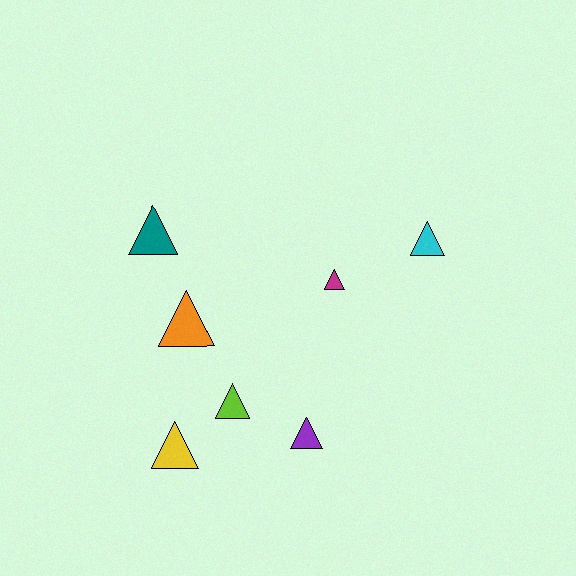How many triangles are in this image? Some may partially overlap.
There are 7 triangles.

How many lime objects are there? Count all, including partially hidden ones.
There is 1 lime object.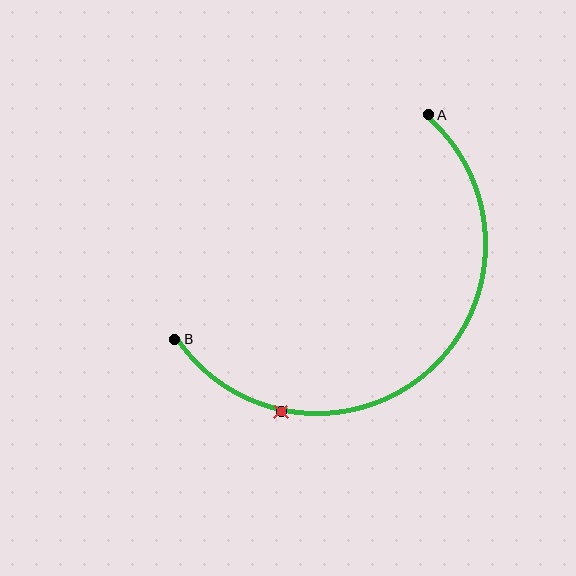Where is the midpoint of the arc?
The arc midpoint is the point on the curve farthest from the straight line joining A and B. It sits below and to the right of that line.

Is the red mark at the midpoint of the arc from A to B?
No. The red mark lies on the arc but is closer to endpoint B. The arc midpoint would be at the point on the curve equidistant along the arc from both A and B.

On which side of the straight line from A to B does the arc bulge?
The arc bulges below and to the right of the straight line connecting A and B.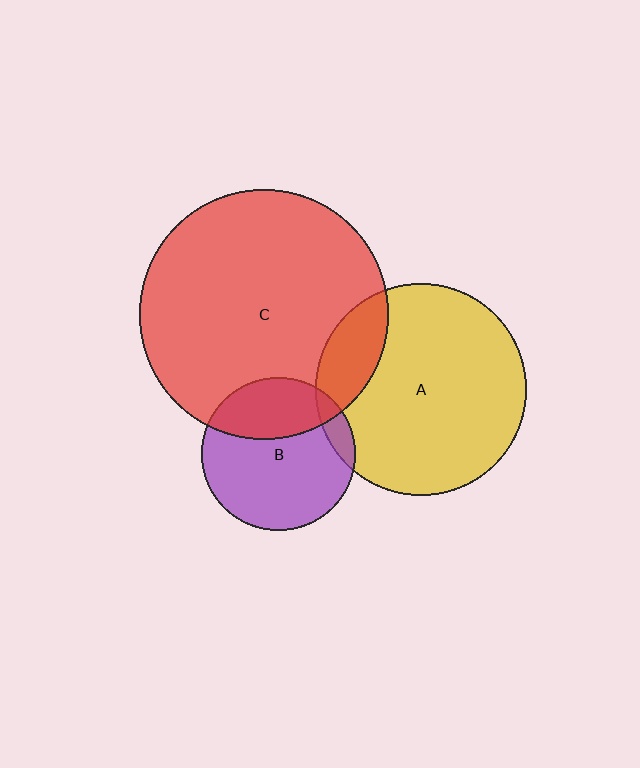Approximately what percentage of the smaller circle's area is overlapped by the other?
Approximately 10%.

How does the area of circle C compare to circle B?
Approximately 2.7 times.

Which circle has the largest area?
Circle C (red).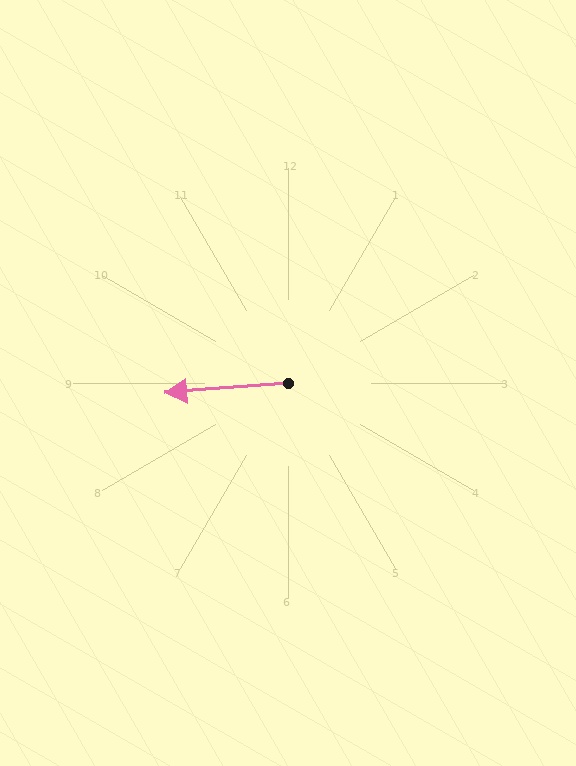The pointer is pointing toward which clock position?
Roughly 9 o'clock.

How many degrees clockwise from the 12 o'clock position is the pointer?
Approximately 266 degrees.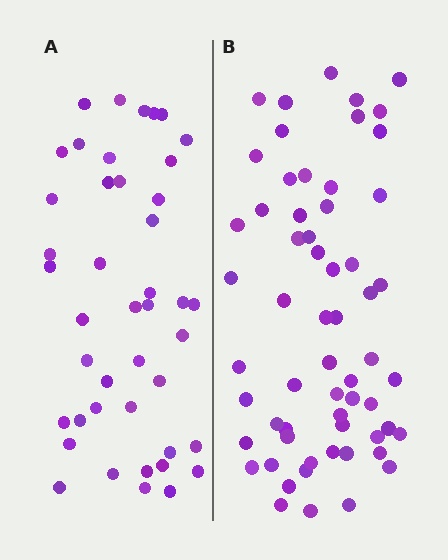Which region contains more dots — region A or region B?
Region B (the right region) has more dots.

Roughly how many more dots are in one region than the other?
Region B has approximately 15 more dots than region A.